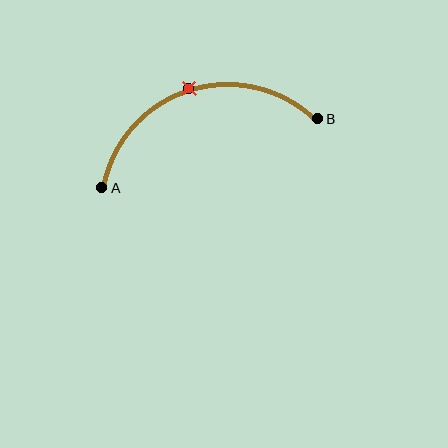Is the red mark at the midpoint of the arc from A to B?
Yes. The red mark lies on the arc at equal arc-length from both A and B — it is the arc midpoint.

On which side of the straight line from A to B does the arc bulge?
The arc bulges above the straight line connecting A and B.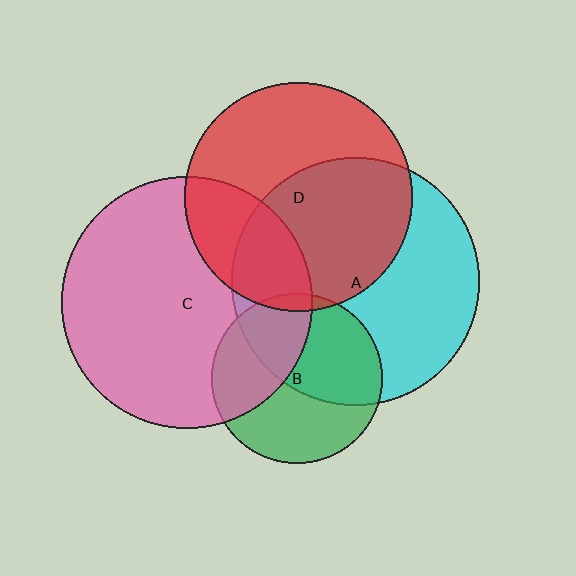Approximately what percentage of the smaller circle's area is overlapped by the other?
Approximately 25%.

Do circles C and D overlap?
Yes.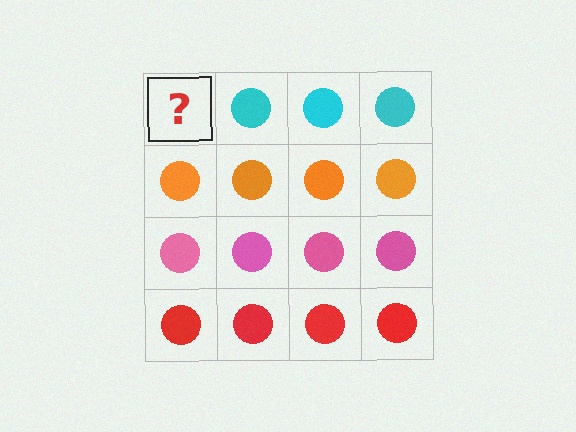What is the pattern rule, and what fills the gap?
The rule is that each row has a consistent color. The gap should be filled with a cyan circle.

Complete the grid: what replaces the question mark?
The question mark should be replaced with a cyan circle.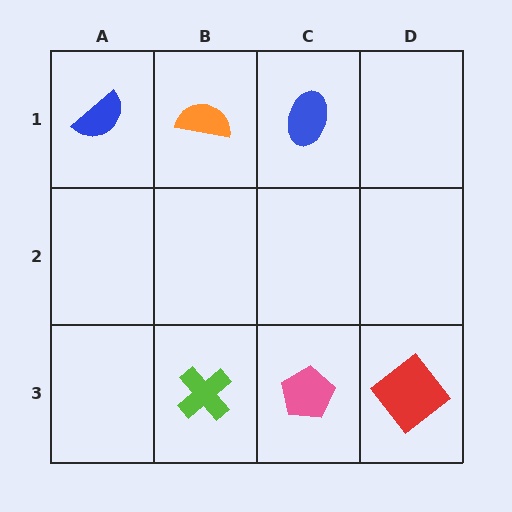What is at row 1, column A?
A blue semicircle.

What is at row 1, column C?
A blue ellipse.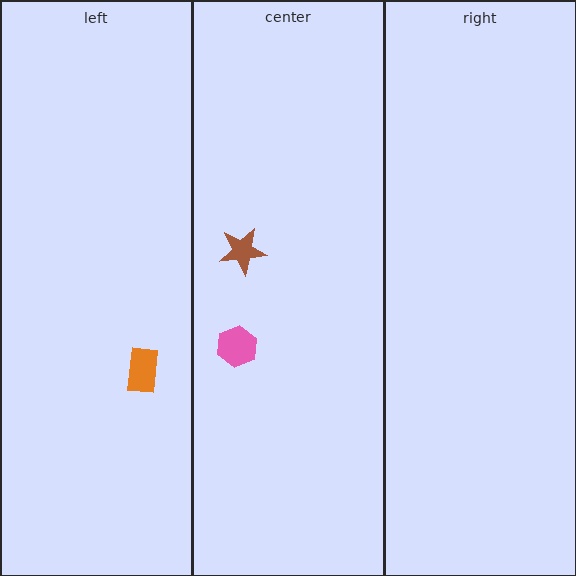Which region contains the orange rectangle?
The left region.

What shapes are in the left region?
The orange rectangle.